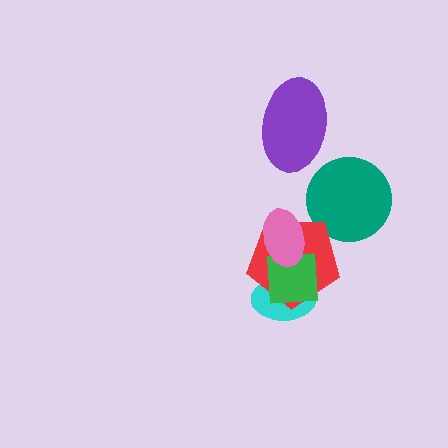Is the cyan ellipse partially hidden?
Yes, it is partially covered by another shape.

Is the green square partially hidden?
Yes, it is partially covered by another shape.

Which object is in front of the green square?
The pink ellipse is in front of the green square.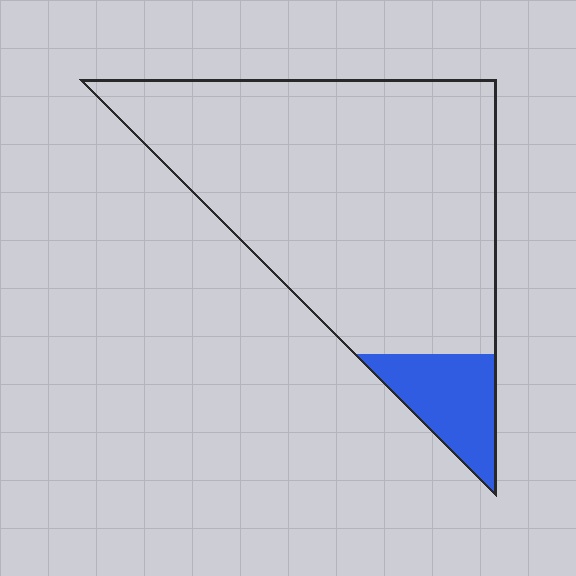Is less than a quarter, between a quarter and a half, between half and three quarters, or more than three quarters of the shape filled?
Less than a quarter.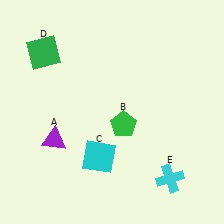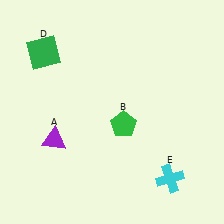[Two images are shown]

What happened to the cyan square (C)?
The cyan square (C) was removed in Image 2. It was in the bottom-left area of Image 1.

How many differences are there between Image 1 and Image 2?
There is 1 difference between the two images.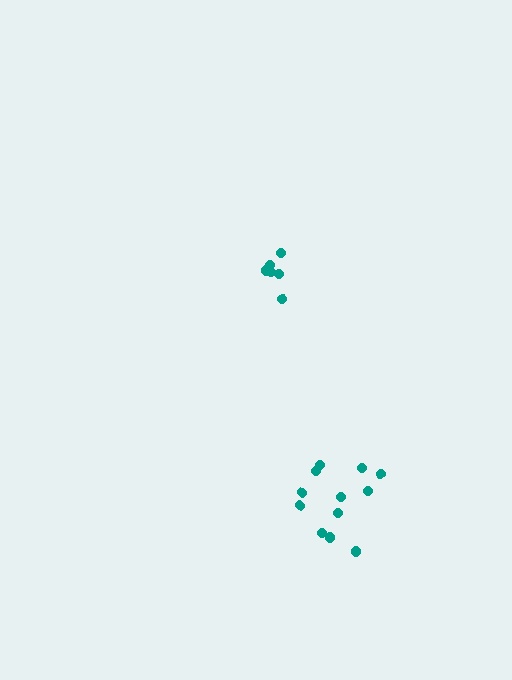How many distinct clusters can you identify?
There are 2 distinct clusters.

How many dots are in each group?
Group 1: 12 dots, Group 2: 6 dots (18 total).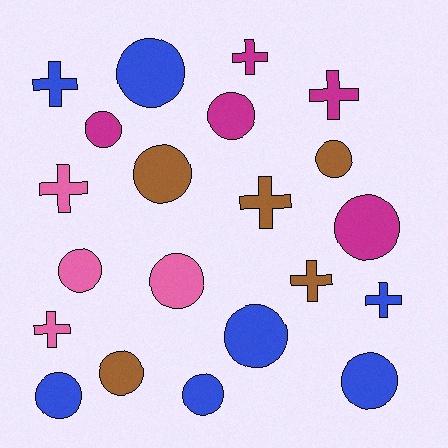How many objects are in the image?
There are 21 objects.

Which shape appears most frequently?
Circle, with 13 objects.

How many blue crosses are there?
There are 2 blue crosses.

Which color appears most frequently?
Blue, with 7 objects.